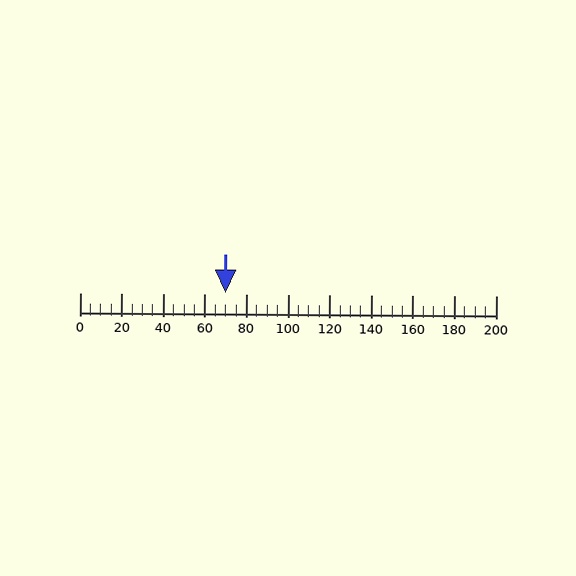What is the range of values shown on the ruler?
The ruler shows values from 0 to 200.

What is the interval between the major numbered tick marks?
The major tick marks are spaced 20 units apart.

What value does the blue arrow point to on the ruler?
The blue arrow points to approximately 70.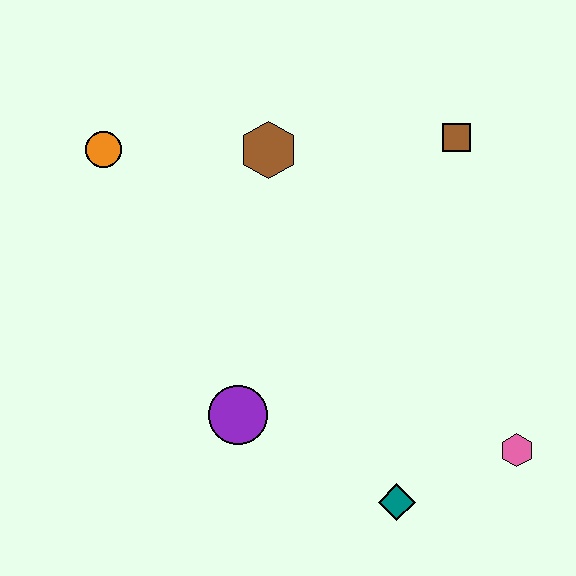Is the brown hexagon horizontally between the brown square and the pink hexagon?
No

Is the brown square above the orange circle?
Yes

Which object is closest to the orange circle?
The brown hexagon is closest to the orange circle.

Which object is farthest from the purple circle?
The brown square is farthest from the purple circle.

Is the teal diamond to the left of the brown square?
Yes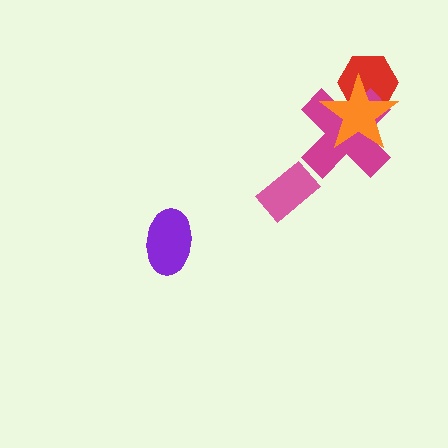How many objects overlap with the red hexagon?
2 objects overlap with the red hexagon.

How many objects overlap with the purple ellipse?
0 objects overlap with the purple ellipse.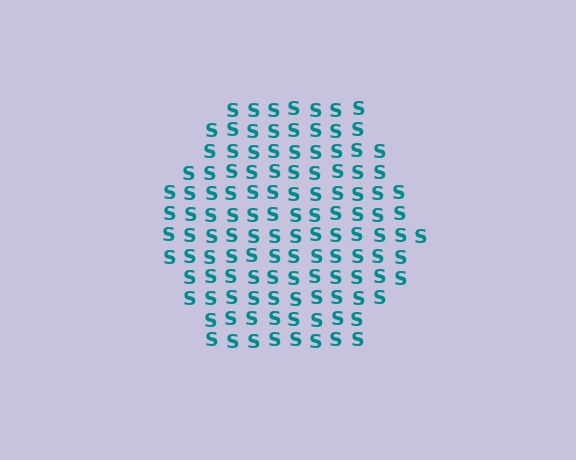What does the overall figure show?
The overall figure shows a hexagon.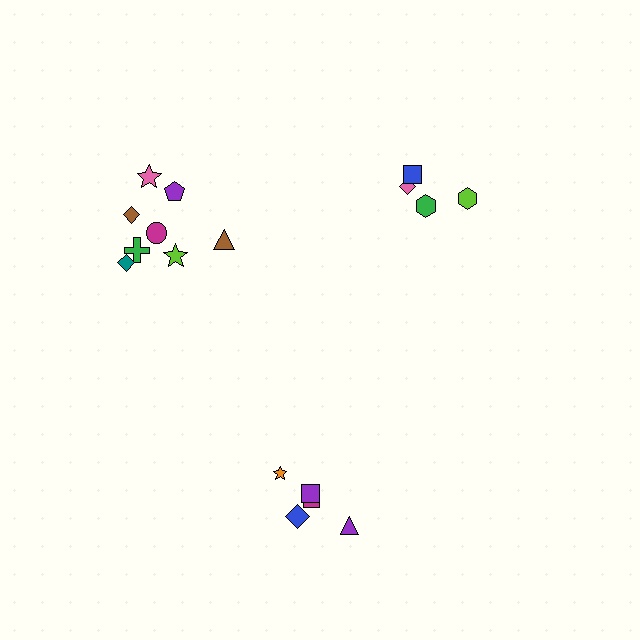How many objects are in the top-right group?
There are 4 objects.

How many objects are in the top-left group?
There are 8 objects.